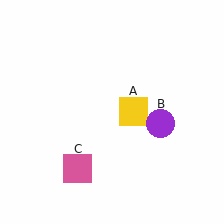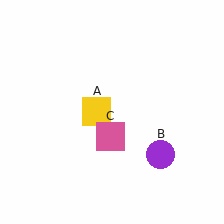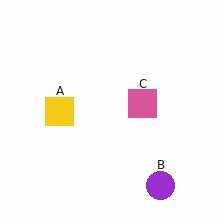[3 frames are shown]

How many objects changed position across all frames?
3 objects changed position: yellow square (object A), purple circle (object B), pink square (object C).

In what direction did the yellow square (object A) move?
The yellow square (object A) moved left.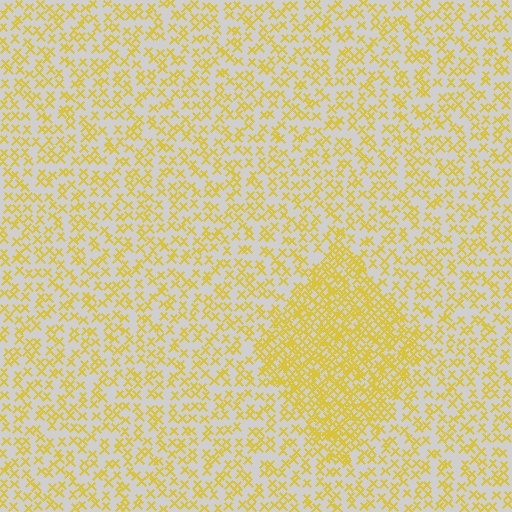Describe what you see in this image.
The image contains small yellow elements arranged at two different densities. A diamond-shaped region is visible where the elements are more densely packed than the surrounding area.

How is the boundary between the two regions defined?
The boundary is defined by a change in element density (approximately 2.2x ratio). All elements are the same color, size, and shape.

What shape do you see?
I see a diamond.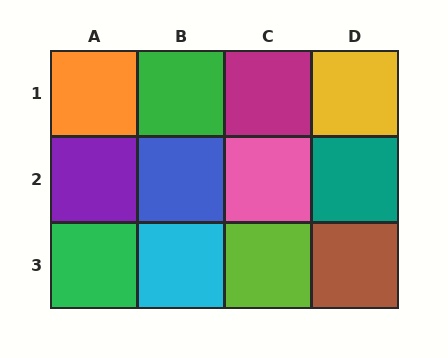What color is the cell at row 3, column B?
Cyan.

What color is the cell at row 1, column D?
Yellow.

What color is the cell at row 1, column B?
Green.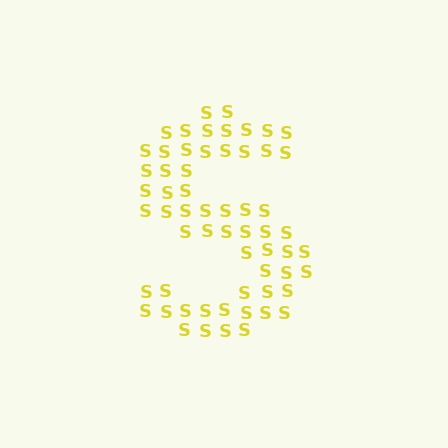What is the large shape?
The large shape is the letter S.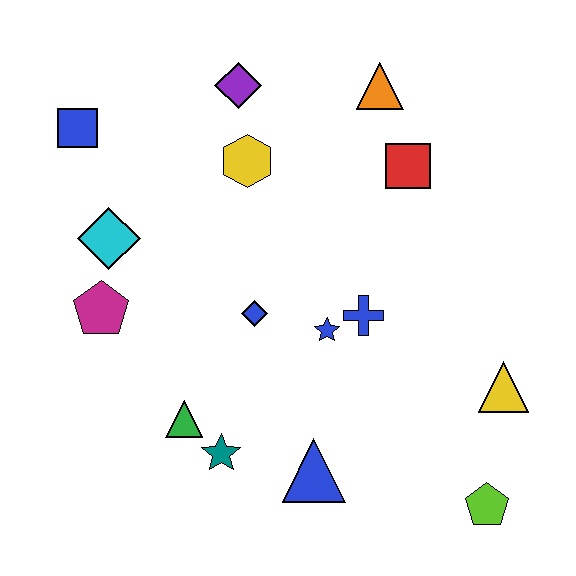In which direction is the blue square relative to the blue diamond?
The blue square is above the blue diamond.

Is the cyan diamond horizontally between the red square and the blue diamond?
No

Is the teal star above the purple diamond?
No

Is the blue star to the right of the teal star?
Yes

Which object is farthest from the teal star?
The orange triangle is farthest from the teal star.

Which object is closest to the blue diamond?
The blue star is closest to the blue diamond.